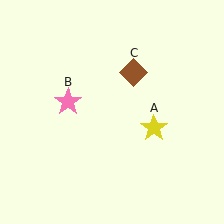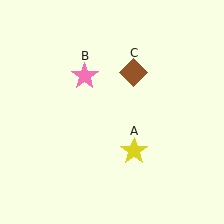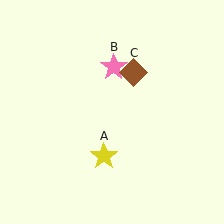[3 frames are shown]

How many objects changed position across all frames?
2 objects changed position: yellow star (object A), pink star (object B).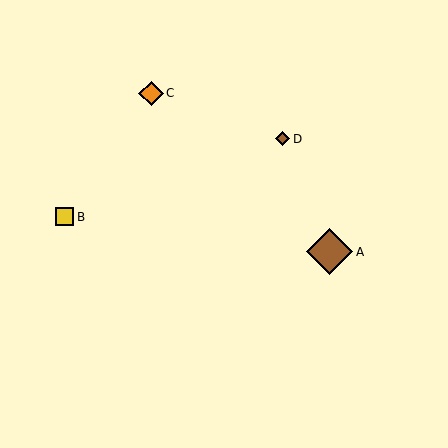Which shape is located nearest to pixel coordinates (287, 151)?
The brown diamond (labeled D) at (283, 139) is nearest to that location.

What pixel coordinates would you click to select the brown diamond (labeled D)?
Click at (283, 139) to select the brown diamond D.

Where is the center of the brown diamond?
The center of the brown diamond is at (329, 252).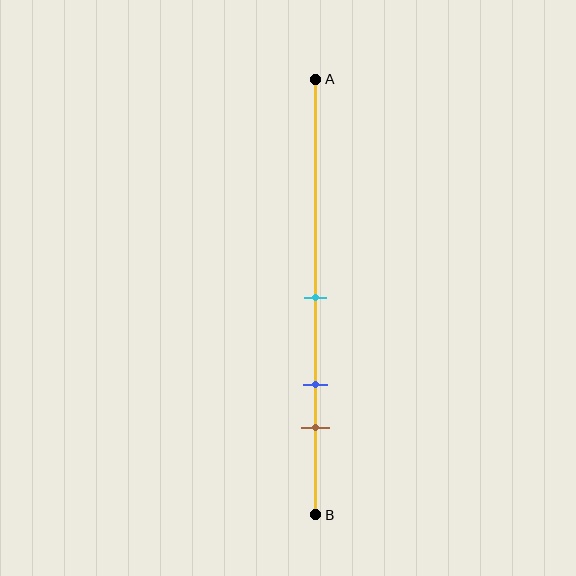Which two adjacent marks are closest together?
The blue and brown marks are the closest adjacent pair.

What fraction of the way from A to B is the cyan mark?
The cyan mark is approximately 50% (0.5) of the way from A to B.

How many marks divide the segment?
There are 3 marks dividing the segment.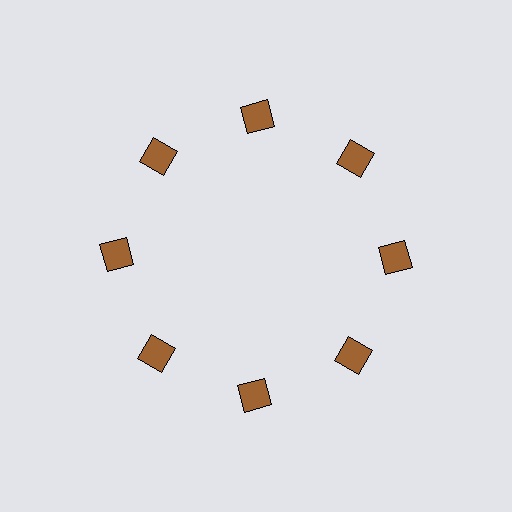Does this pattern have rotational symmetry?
Yes, this pattern has 8-fold rotational symmetry. It looks the same after rotating 45 degrees around the center.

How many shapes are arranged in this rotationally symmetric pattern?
There are 8 shapes, arranged in 8 groups of 1.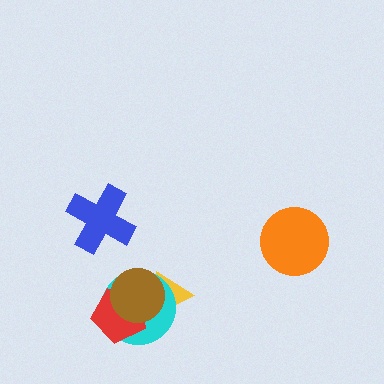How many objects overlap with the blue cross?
0 objects overlap with the blue cross.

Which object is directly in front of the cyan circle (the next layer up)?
The red pentagon is directly in front of the cyan circle.